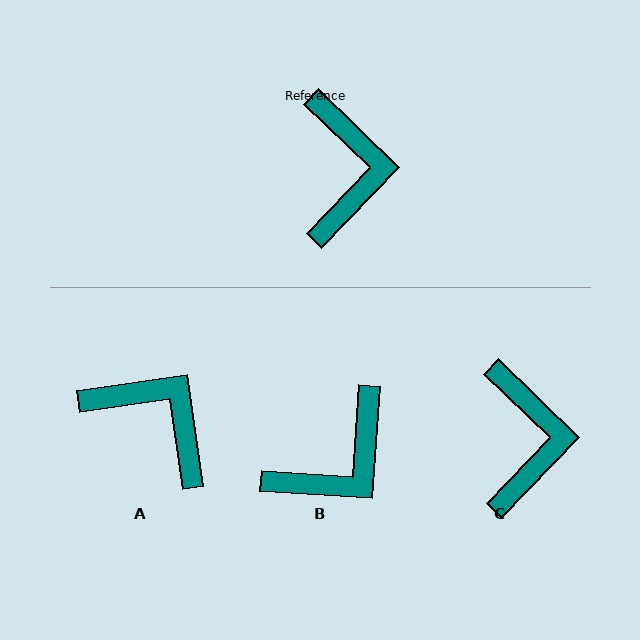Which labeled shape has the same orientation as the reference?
C.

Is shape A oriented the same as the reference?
No, it is off by about 52 degrees.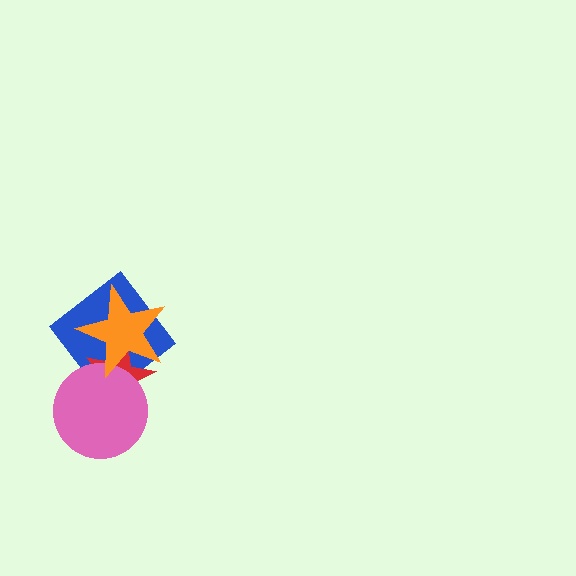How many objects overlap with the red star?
3 objects overlap with the red star.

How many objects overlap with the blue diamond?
3 objects overlap with the blue diamond.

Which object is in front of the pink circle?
The orange star is in front of the pink circle.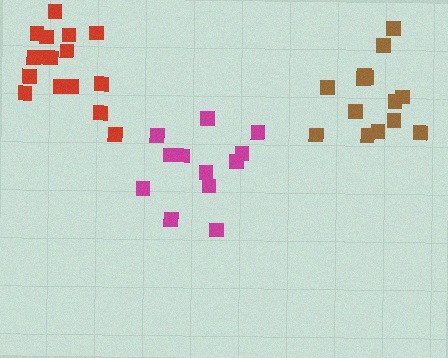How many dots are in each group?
Group 1: 12 dots, Group 2: 16 dots, Group 3: 14 dots (42 total).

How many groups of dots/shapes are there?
There are 3 groups.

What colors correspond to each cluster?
The clusters are colored: magenta, red, brown.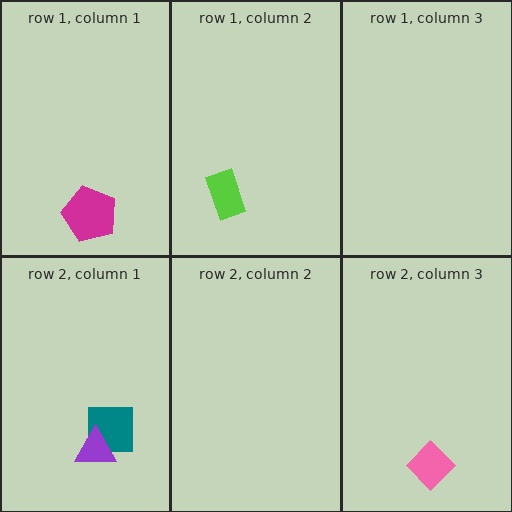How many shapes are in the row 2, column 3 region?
1.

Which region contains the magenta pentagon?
The row 1, column 1 region.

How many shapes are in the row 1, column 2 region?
1.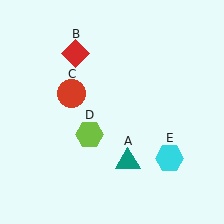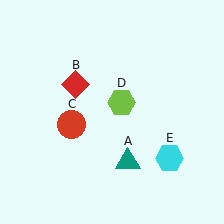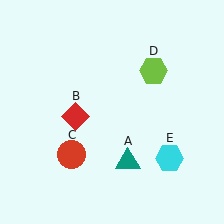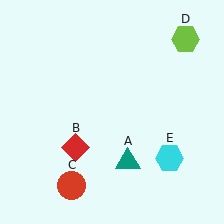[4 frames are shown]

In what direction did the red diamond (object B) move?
The red diamond (object B) moved down.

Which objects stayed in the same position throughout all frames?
Teal triangle (object A) and cyan hexagon (object E) remained stationary.